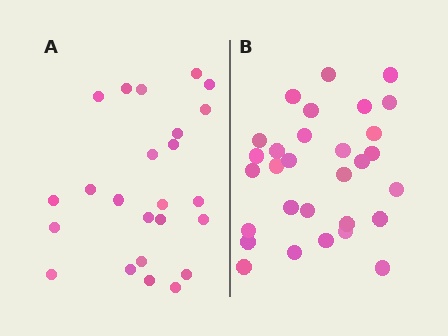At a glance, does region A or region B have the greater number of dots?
Region B (the right region) has more dots.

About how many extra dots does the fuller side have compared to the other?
Region B has about 6 more dots than region A.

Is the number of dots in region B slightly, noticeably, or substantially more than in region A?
Region B has noticeably more, but not dramatically so. The ratio is roughly 1.2 to 1.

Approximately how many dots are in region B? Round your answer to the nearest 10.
About 30 dots.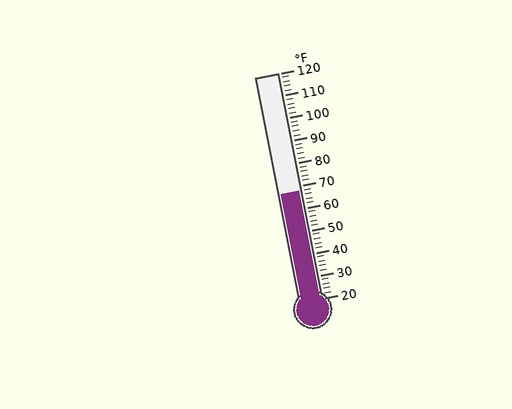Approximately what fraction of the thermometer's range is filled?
The thermometer is filled to approximately 50% of its range.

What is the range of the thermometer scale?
The thermometer scale ranges from 20°F to 120°F.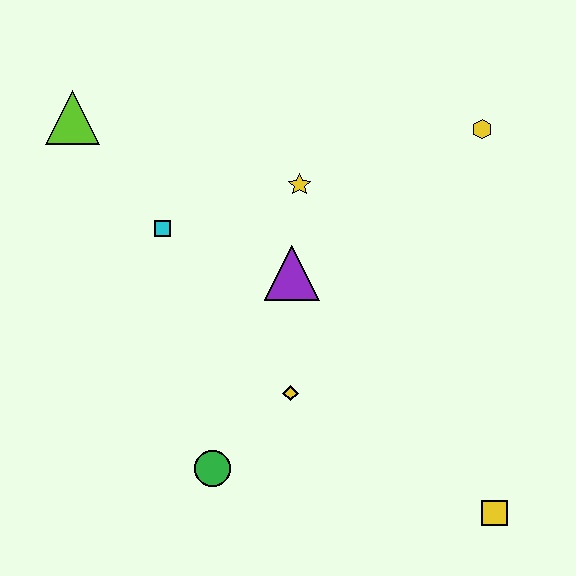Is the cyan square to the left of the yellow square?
Yes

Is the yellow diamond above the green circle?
Yes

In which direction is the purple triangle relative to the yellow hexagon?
The purple triangle is to the left of the yellow hexagon.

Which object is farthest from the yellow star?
The yellow square is farthest from the yellow star.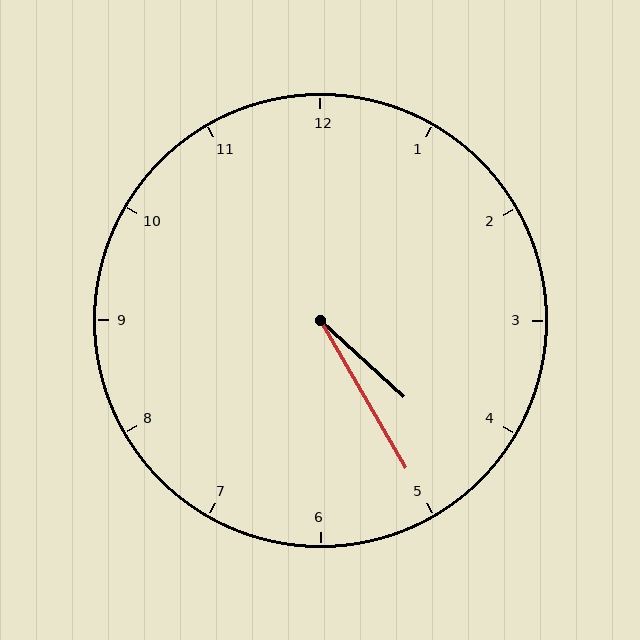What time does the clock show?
4:25.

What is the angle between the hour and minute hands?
Approximately 18 degrees.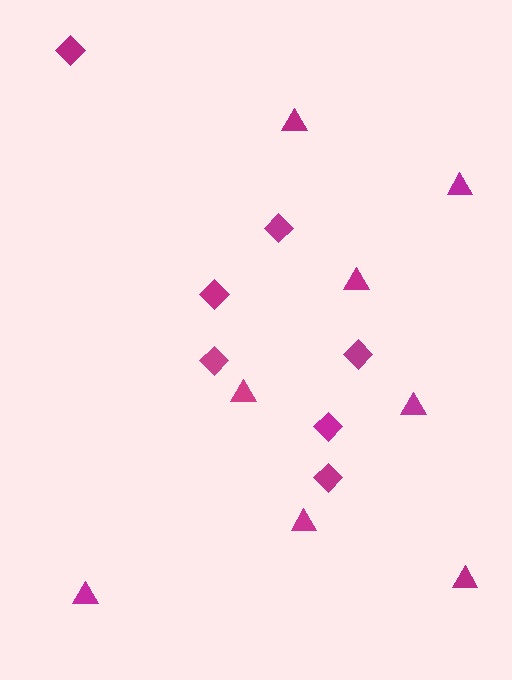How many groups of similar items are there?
There are 2 groups: one group of triangles (8) and one group of diamonds (7).